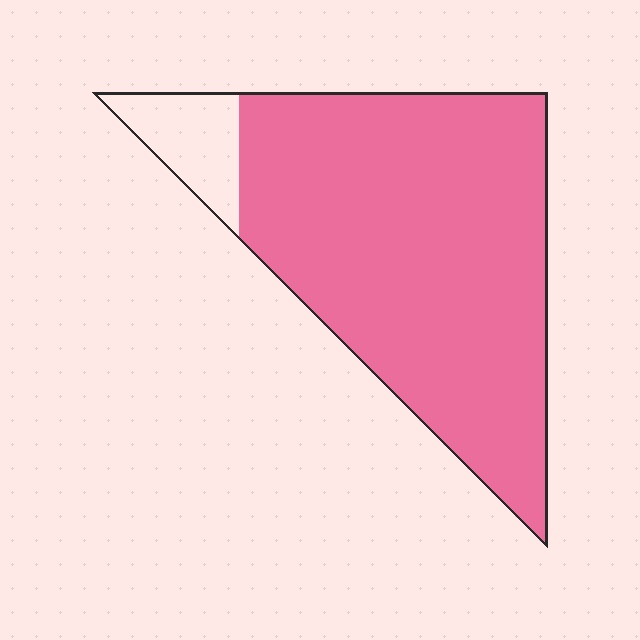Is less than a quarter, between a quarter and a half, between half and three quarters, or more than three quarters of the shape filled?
More than three quarters.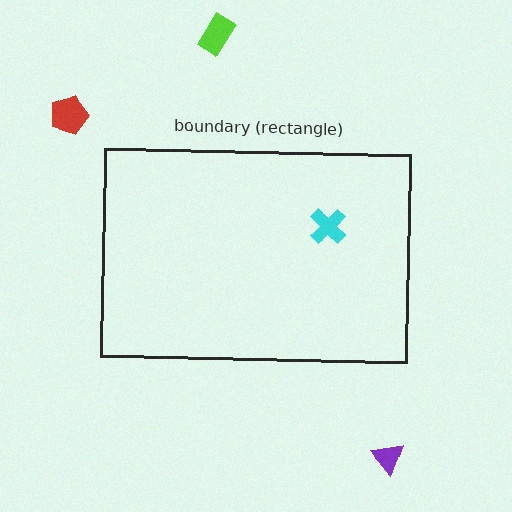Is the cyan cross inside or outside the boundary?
Inside.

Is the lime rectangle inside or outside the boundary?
Outside.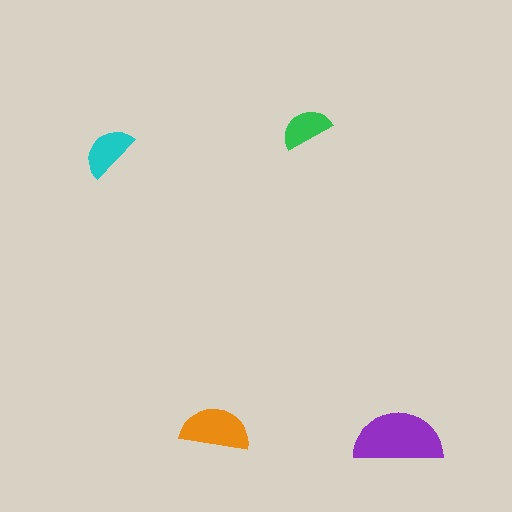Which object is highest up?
The green semicircle is topmost.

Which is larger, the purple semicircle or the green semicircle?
The purple one.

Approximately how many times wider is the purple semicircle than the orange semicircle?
About 1.5 times wider.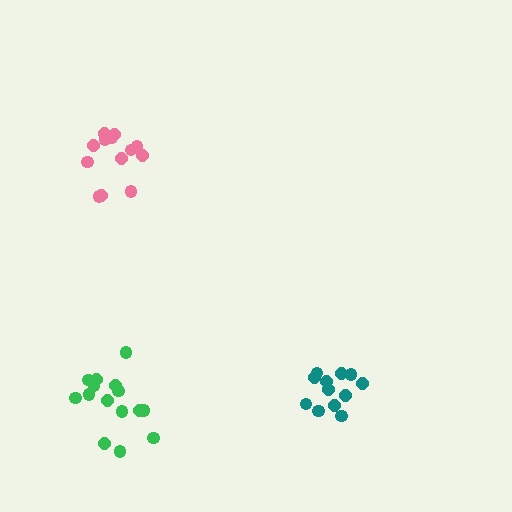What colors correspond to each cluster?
The clusters are colored: pink, teal, green.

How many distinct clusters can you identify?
There are 3 distinct clusters.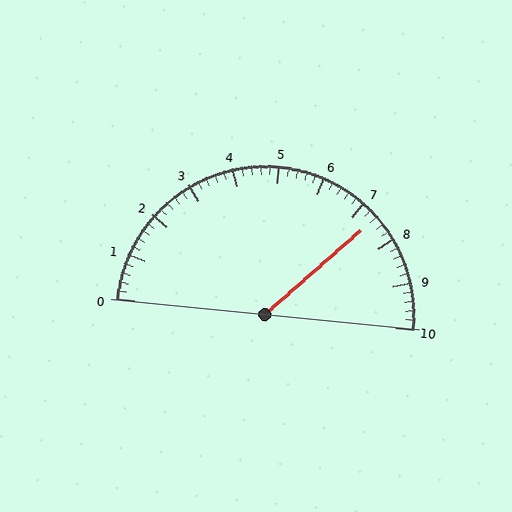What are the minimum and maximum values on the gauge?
The gauge ranges from 0 to 10.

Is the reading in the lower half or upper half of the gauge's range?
The reading is in the upper half of the range (0 to 10).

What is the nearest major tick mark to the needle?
The nearest major tick mark is 7.